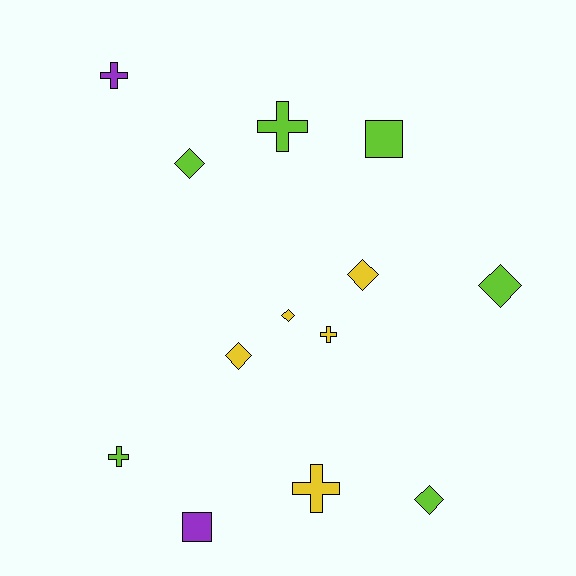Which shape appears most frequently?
Diamond, with 6 objects.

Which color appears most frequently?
Lime, with 6 objects.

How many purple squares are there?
There is 1 purple square.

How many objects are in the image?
There are 13 objects.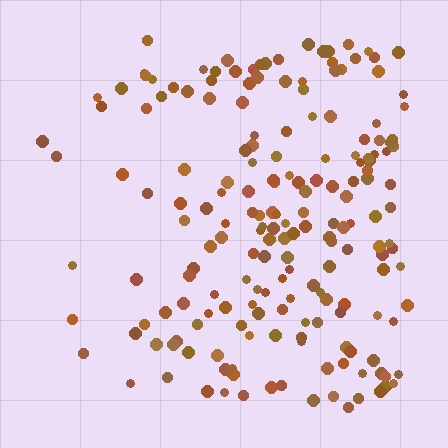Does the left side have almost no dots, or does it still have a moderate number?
Still a moderate number, just noticeably fewer than the right.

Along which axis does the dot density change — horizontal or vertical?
Horizontal.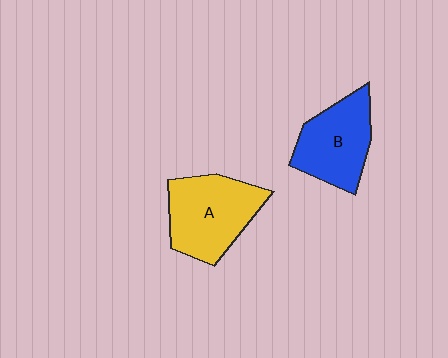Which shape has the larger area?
Shape A (yellow).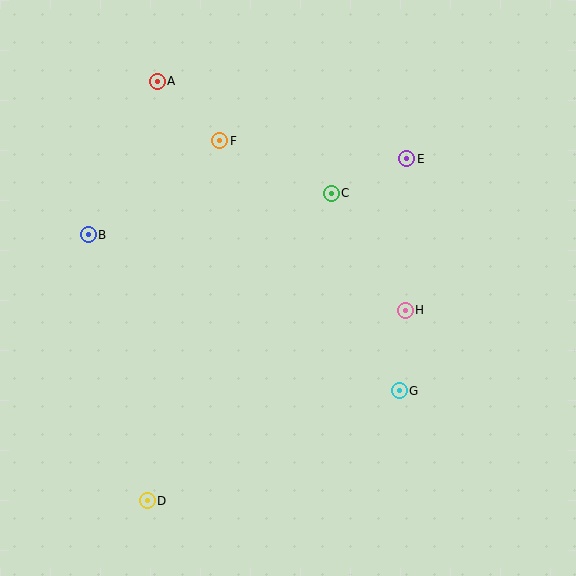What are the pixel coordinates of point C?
Point C is at (331, 193).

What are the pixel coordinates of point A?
Point A is at (157, 81).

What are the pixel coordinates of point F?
Point F is at (220, 141).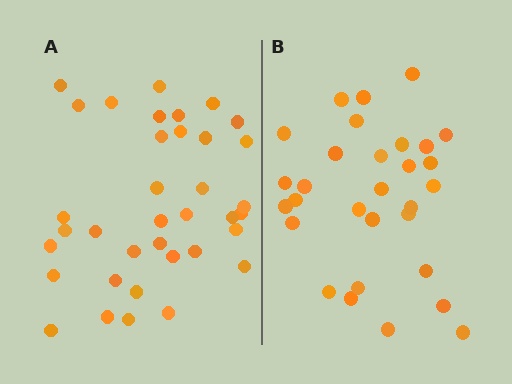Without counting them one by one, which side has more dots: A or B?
Region A (the left region) has more dots.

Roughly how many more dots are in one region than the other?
Region A has about 6 more dots than region B.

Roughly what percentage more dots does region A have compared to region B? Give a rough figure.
About 20% more.